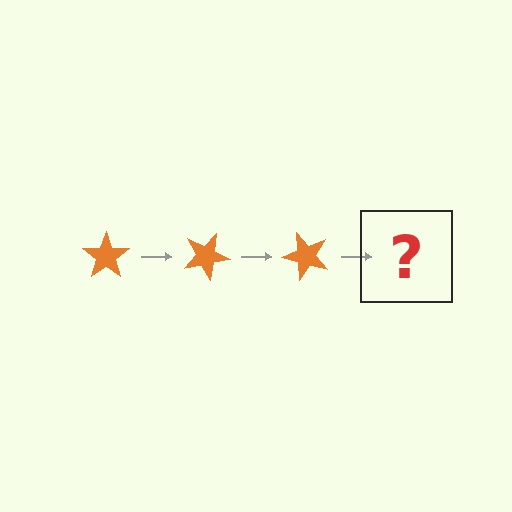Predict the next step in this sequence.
The next step is an orange star rotated 75 degrees.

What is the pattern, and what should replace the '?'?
The pattern is that the star rotates 25 degrees each step. The '?' should be an orange star rotated 75 degrees.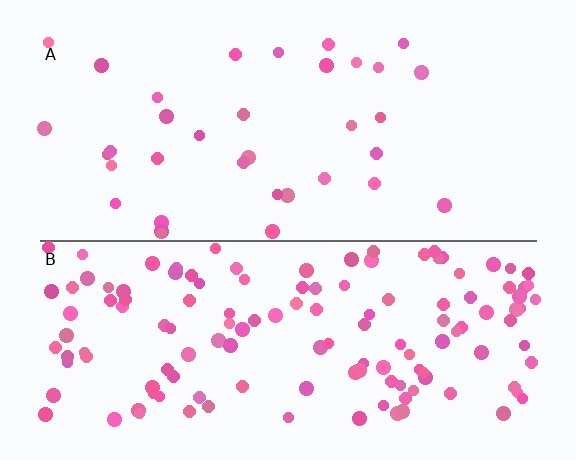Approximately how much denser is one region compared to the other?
Approximately 3.8× — region B over region A.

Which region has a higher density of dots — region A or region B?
B (the bottom).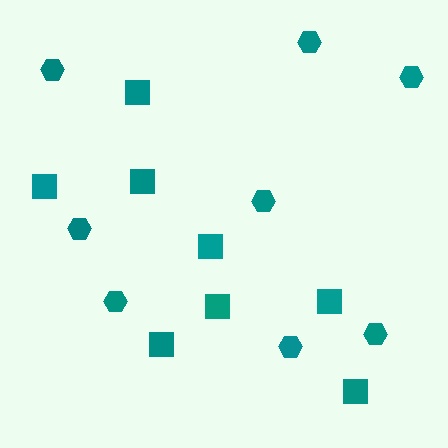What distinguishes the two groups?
There are 2 groups: one group of hexagons (8) and one group of squares (8).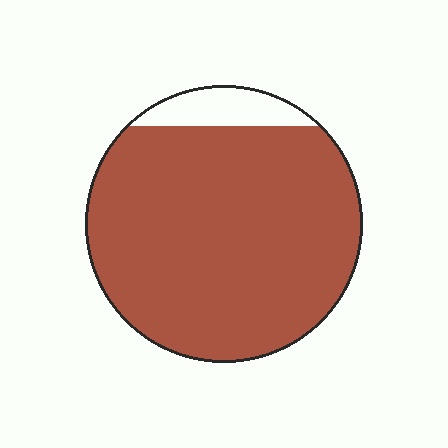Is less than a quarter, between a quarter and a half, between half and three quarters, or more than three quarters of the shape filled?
More than three quarters.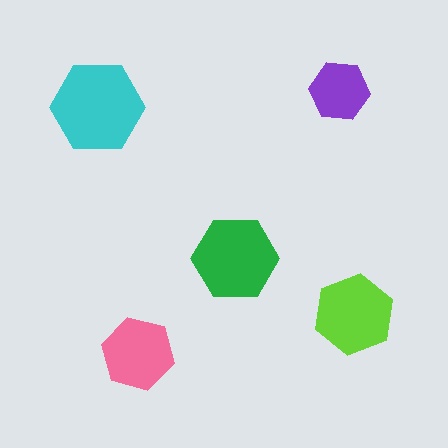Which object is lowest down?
The pink hexagon is bottommost.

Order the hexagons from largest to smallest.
the cyan one, the green one, the lime one, the pink one, the purple one.